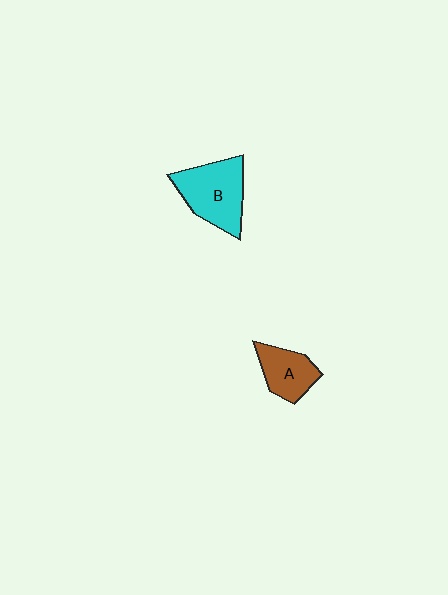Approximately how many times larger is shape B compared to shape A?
Approximately 1.6 times.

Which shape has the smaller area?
Shape A (brown).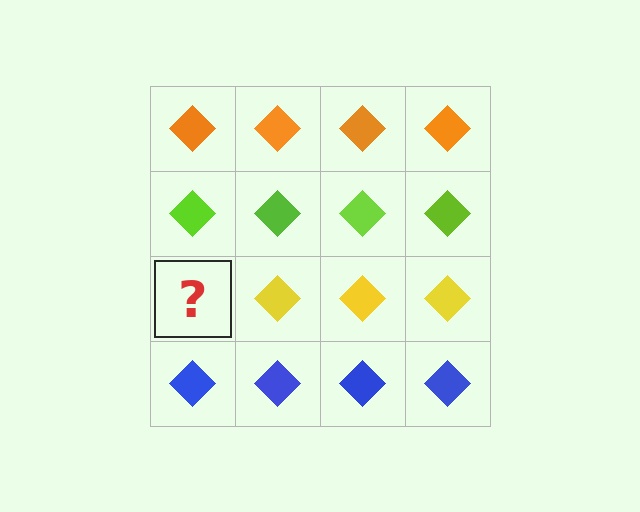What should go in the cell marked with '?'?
The missing cell should contain a yellow diamond.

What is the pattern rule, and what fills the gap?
The rule is that each row has a consistent color. The gap should be filled with a yellow diamond.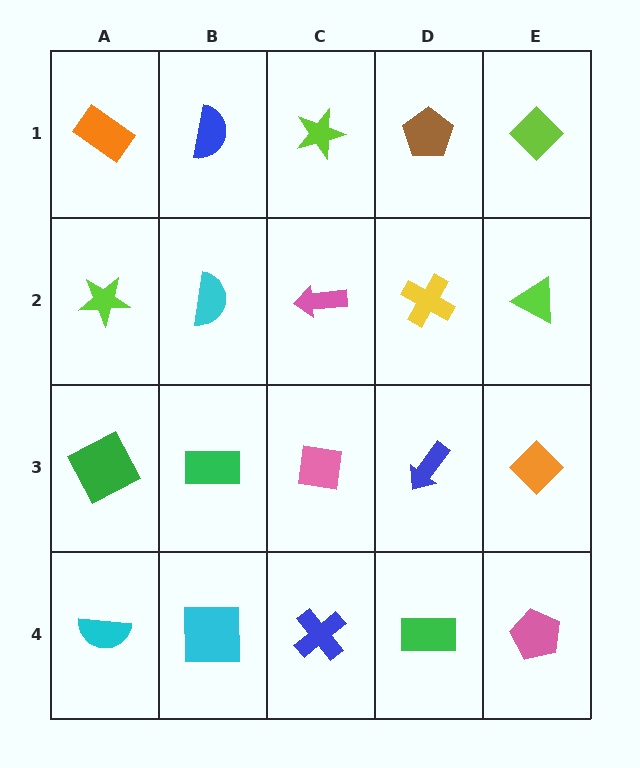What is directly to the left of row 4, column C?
A cyan square.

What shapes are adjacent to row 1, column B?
A cyan semicircle (row 2, column B), an orange rectangle (row 1, column A), a lime star (row 1, column C).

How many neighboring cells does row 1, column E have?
2.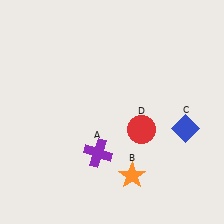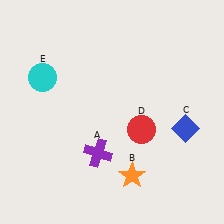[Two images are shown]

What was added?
A cyan circle (E) was added in Image 2.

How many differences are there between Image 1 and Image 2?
There is 1 difference between the two images.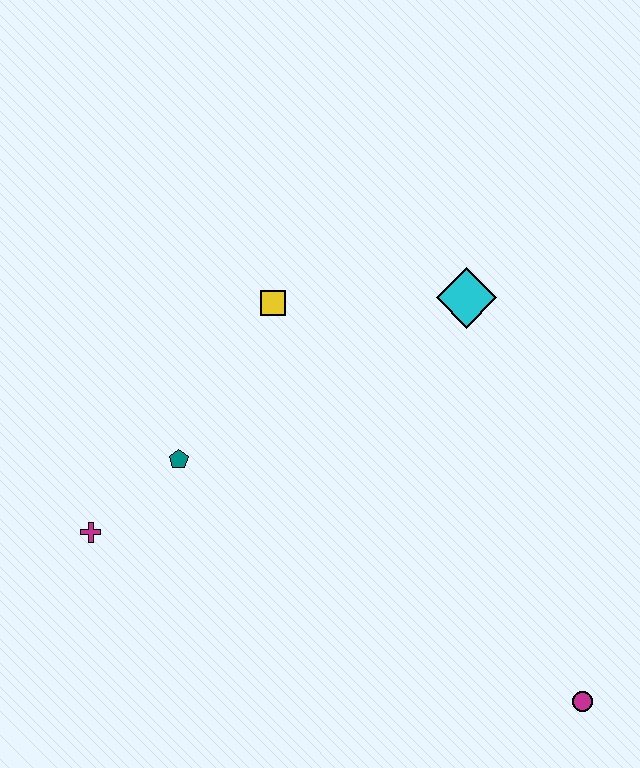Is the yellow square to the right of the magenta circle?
No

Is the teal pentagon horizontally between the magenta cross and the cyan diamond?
Yes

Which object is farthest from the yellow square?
The magenta circle is farthest from the yellow square.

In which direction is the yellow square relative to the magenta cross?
The yellow square is above the magenta cross.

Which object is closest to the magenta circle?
The cyan diamond is closest to the magenta circle.